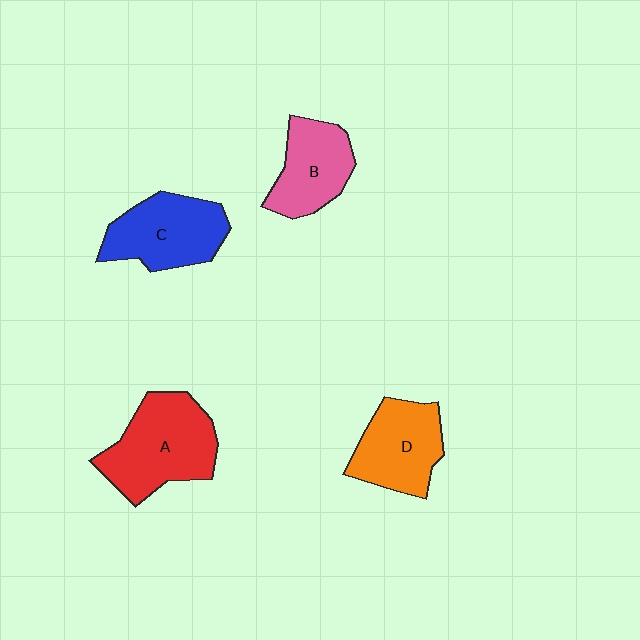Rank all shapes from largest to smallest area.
From largest to smallest: A (red), C (blue), D (orange), B (pink).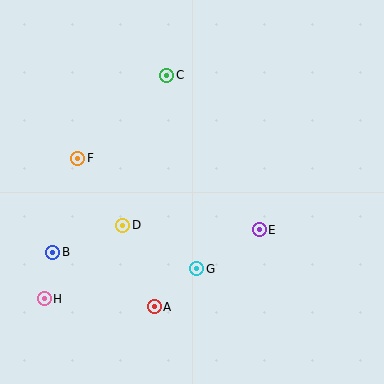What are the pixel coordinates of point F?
Point F is at (78, 158).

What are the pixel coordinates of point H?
Point H is at (44, 299).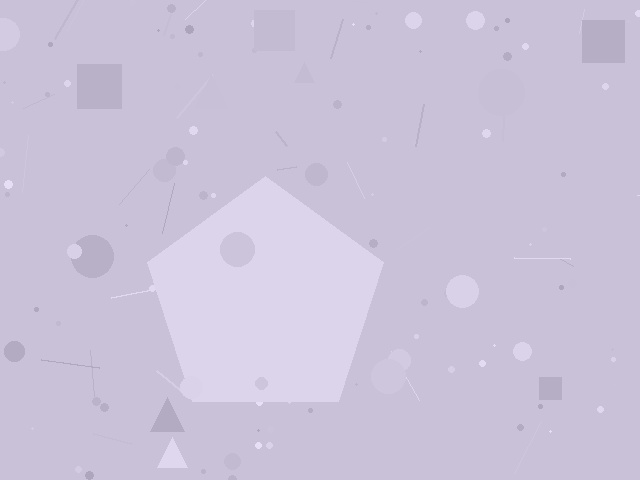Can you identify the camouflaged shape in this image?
The camouflaged shape is a pentagon.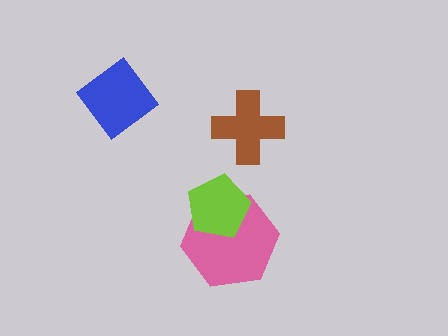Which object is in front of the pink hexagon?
The lime pentagon is in front of the pink hexagon.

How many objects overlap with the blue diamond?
0 objects overlap with the blue diamond.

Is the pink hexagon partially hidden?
Yes, it is partially covered by another shape.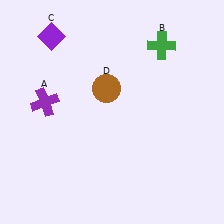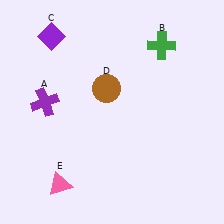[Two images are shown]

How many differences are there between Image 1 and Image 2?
There is 1 difference between the two images.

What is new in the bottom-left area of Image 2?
A pink triangle (E) was added in the bottom-left area of Image 2.